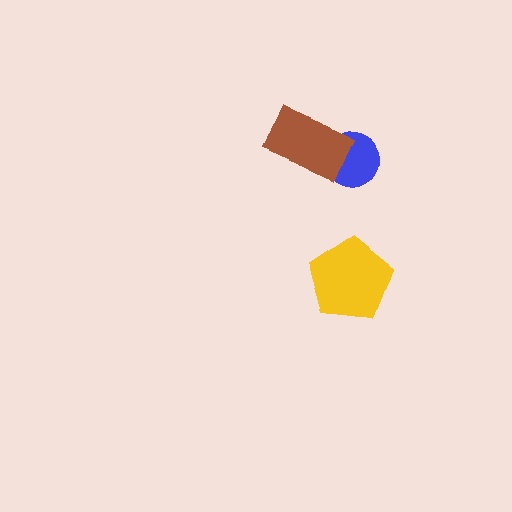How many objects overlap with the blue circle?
1 object overlaps with the blue circle.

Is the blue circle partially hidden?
Yes, it is partially covered by another shape.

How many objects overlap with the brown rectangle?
1 object overlaps with the brown rectangle.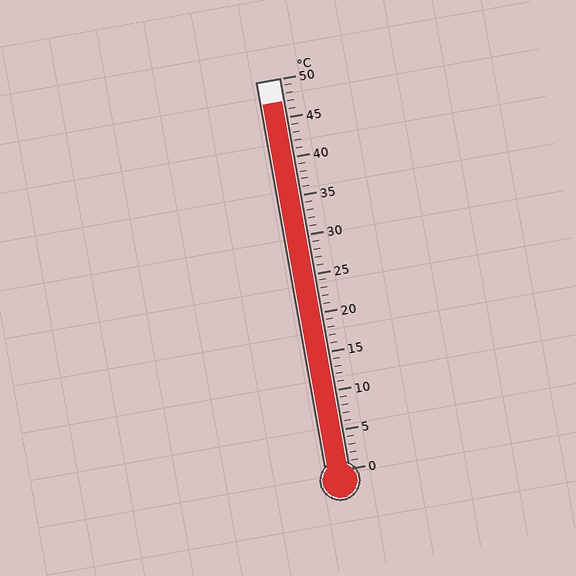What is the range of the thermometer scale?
The thermometer scale ranges from 0°C to 50°C.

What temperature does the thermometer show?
The thermometer shows approximately 47°C.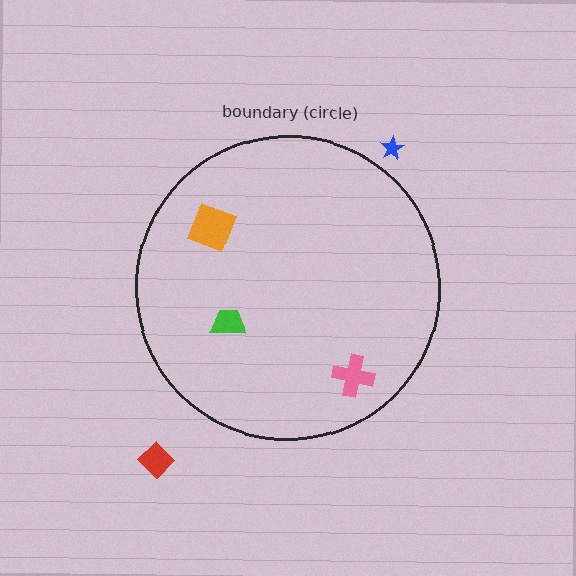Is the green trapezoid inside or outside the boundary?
Inside.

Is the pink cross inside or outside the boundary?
Inside.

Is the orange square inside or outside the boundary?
Inside.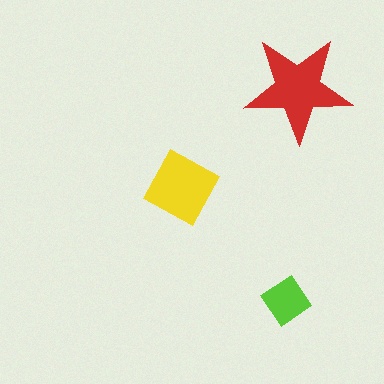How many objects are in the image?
There are 3 objects in the image.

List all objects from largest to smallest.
The red star, the yellow diamond, the lime diamond.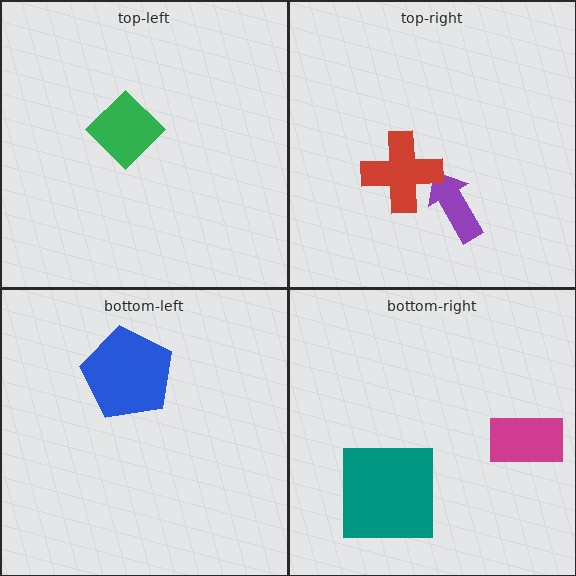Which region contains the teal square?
The bottom-right region.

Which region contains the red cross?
The top-right region.